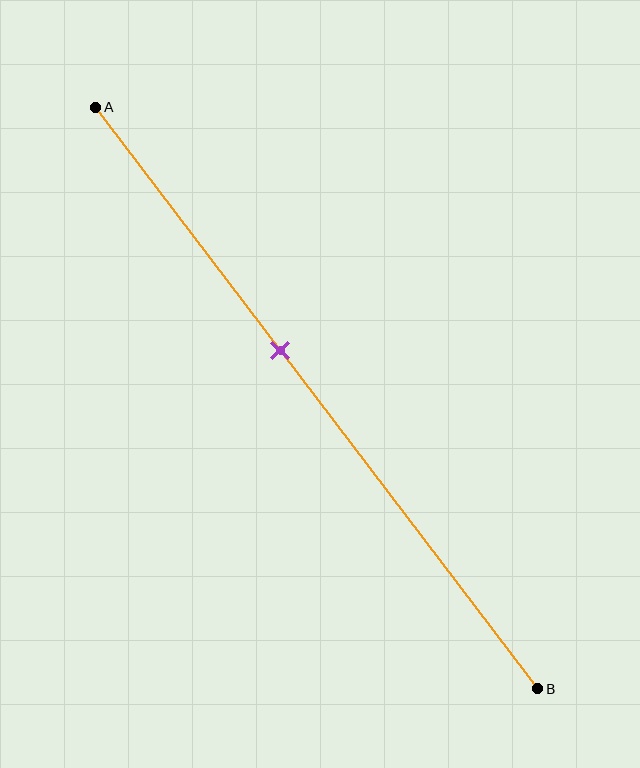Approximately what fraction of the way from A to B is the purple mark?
The purple mark is approximately 40% of the way from A to B.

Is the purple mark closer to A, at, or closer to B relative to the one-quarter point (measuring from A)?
The purple mark is closer to point B than the one-quarter point of segment AB.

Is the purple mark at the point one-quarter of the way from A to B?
No, the mark is at about 40% from A, not at the 25% one-quarter point.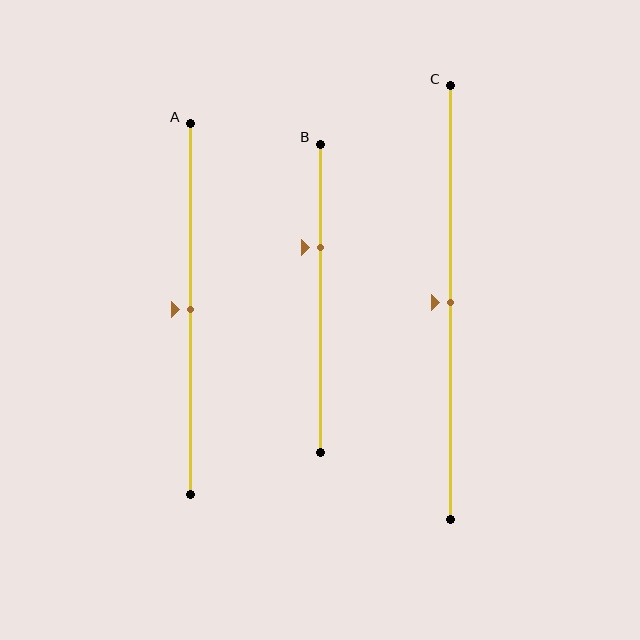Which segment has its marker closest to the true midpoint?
Segment A has its marker closest to the true midpoint.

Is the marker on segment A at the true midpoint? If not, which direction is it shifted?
Yes, the marker on segment A is at the true midpoint.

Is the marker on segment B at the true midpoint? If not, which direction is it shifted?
No, the marker on segment B is shifted upward by about 17% of the segment length.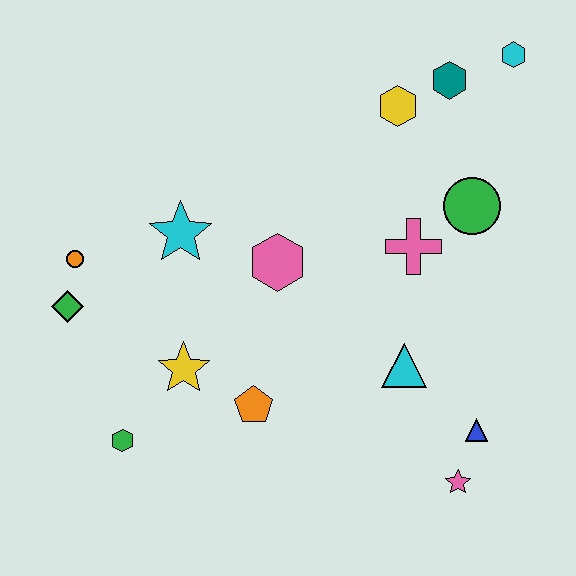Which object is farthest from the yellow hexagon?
The green hexagon is farthest from the yellow hexagon.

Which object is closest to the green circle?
The pink cross is closest to the green circle.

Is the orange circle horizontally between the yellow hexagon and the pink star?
No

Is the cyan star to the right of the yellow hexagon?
No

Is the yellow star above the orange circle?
No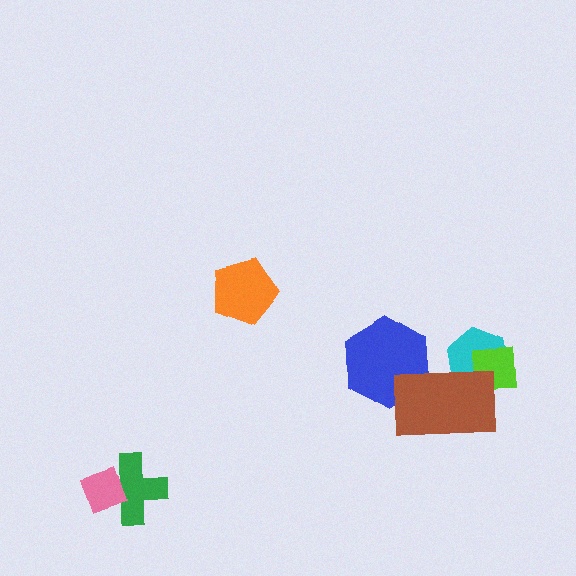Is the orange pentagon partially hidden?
No, no other shape covers it.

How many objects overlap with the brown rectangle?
3 objects overlap with the brown rectangle.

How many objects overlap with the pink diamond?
1 object overlaps with the pink diamond.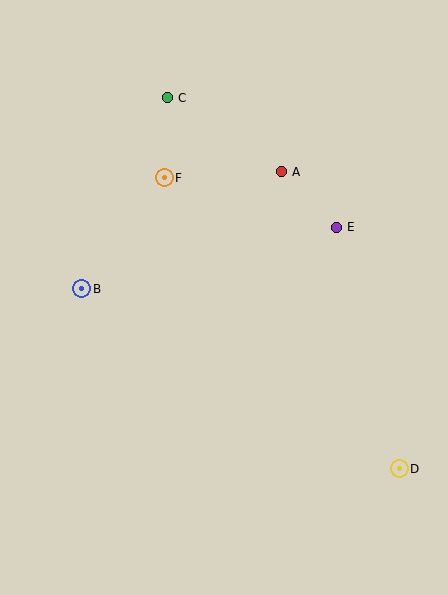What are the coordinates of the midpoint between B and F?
The midpoint between B and F is at (123, 233).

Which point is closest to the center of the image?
Point E at (336, 227) is closest to the center.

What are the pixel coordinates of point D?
Point D is at (399, 469).